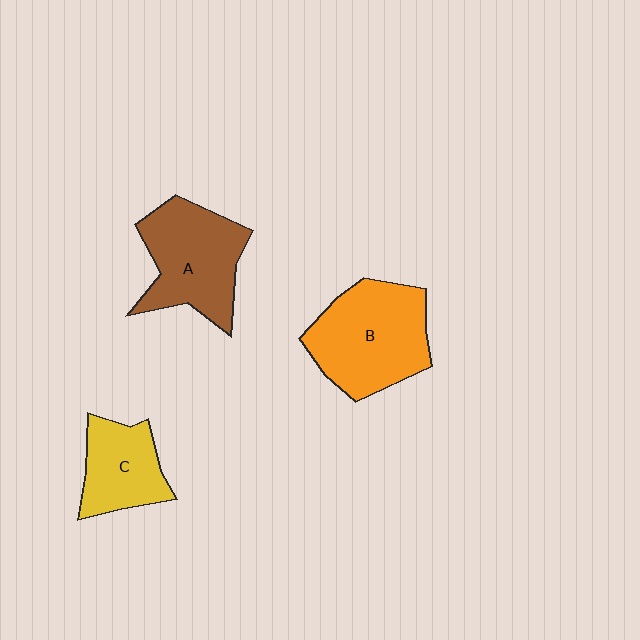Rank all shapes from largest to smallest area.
From largest to smallest: B (orange), A (brown), C (yellow).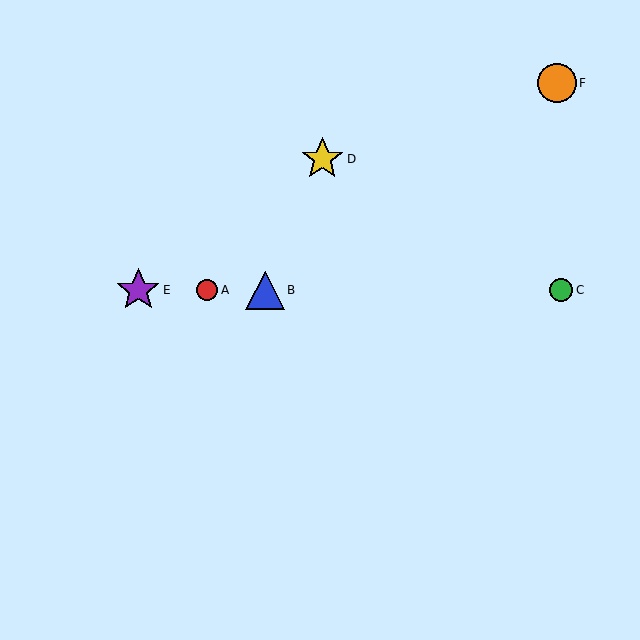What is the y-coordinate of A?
Object A is at y≈290.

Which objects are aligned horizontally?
Objects A, B, C, E are aligned horizontally.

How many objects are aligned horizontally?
4 objects (A, B, C, E) are aligned horizontally.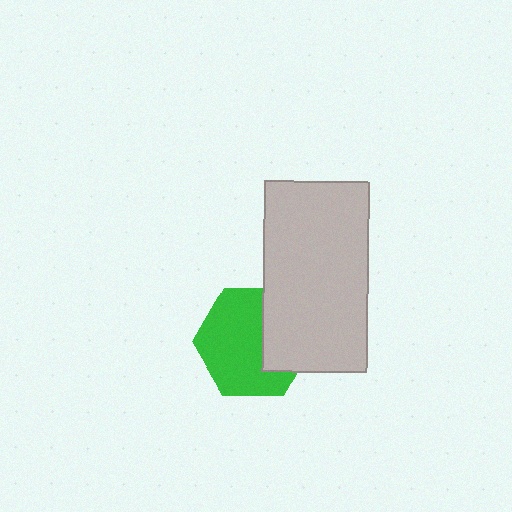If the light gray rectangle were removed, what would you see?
You would see the complete green hexagon.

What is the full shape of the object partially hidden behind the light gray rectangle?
The partially hidden object is a green hexagon.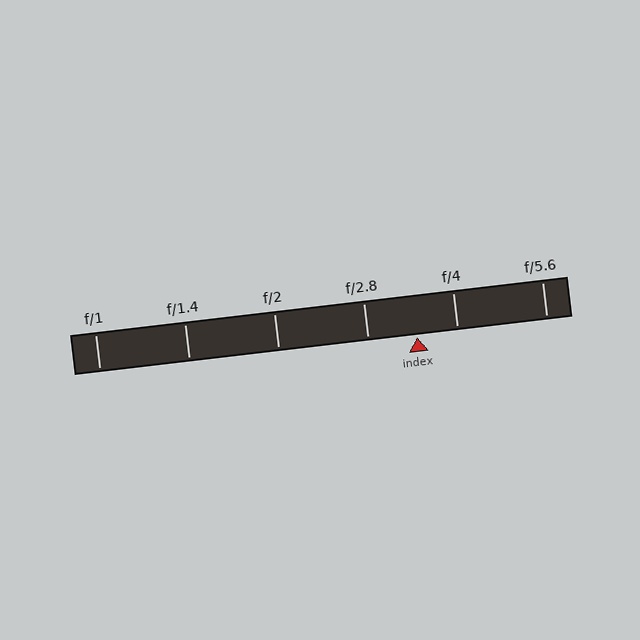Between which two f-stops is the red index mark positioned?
The index mark is between f/2.8 and f/4.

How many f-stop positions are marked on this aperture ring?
There are 6 f-stop positions marked.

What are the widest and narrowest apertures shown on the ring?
The widest aperture shown is f/1 and the narrowest is f/5.6.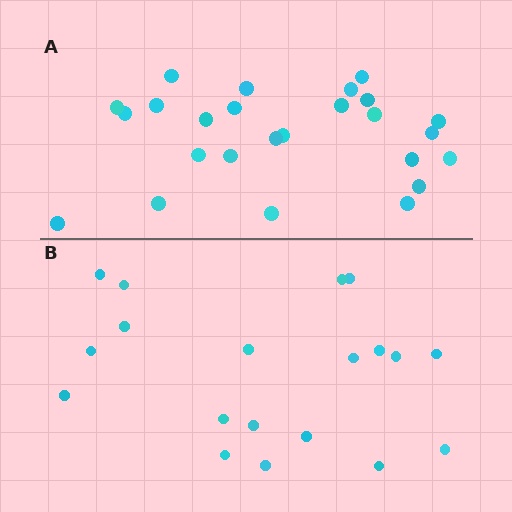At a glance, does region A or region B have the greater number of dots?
Region A (the top region) has more dots.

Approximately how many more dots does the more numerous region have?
Region A has about 6 more dots than region B.